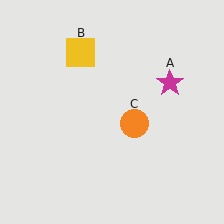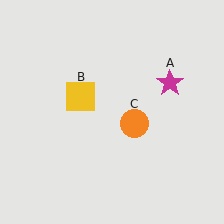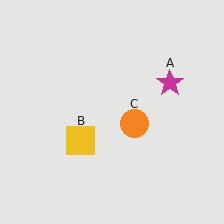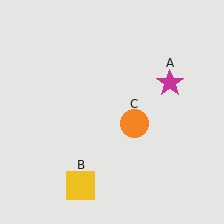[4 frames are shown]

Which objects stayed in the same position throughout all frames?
Magenta star (object A) and orange circle (object C) remained stationary.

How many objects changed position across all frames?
1 object changed position: yellow square (object B).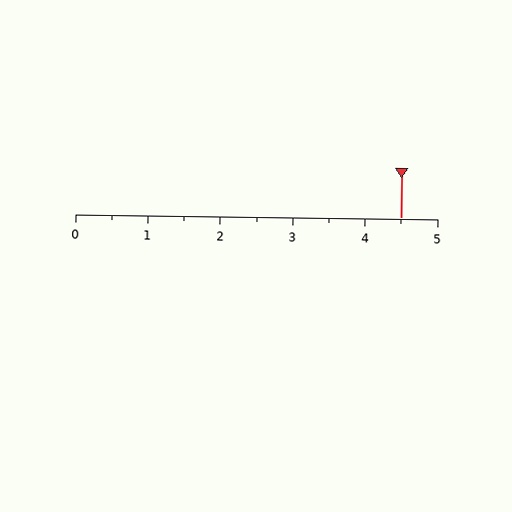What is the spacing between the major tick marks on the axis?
The major ticks are spaced 1 apart.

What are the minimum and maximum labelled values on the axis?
The axis runs from 0 to 5.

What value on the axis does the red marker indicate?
The marker indicates approximately 4.5.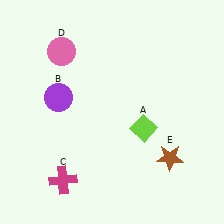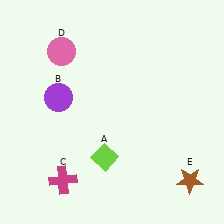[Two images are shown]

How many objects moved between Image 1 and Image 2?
2 objects moved between the two images.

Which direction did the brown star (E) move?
The brown star (E) moved down.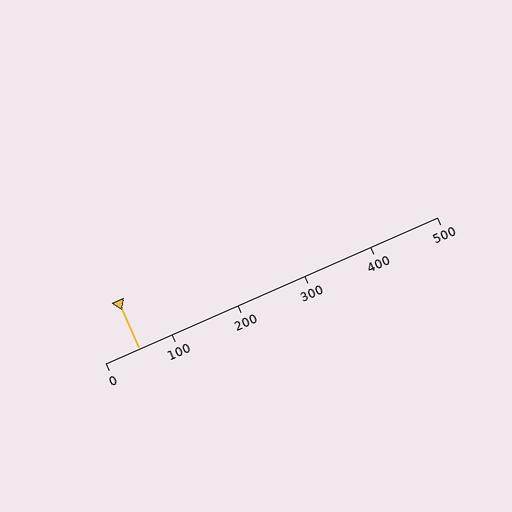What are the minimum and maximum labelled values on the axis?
The axis runs from 0 to 500.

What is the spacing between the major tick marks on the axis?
The major ticks are spaced 100 apart.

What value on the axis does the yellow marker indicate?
The marker indicates approximately 50.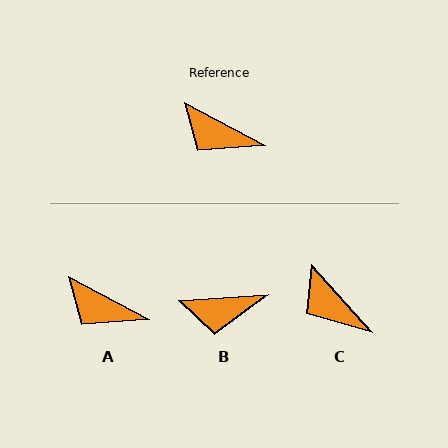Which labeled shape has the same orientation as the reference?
A.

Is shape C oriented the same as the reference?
No, it is off by about 20 degrees.